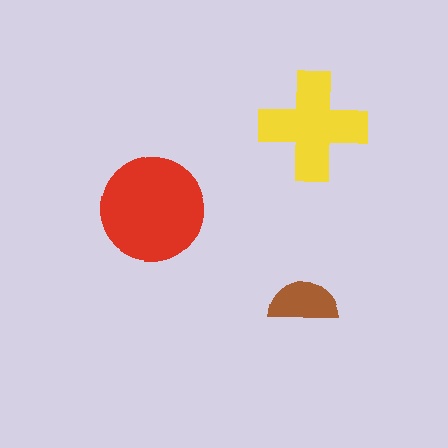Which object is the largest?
The red circle.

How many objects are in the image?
There are 3 objects in the image.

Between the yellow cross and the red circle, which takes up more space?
The red circle.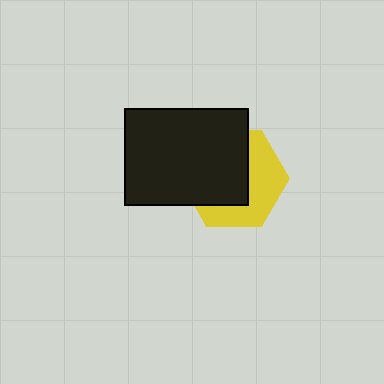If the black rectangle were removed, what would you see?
You would see the complete yellow hexagon.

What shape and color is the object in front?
The object in front is a black rectangle.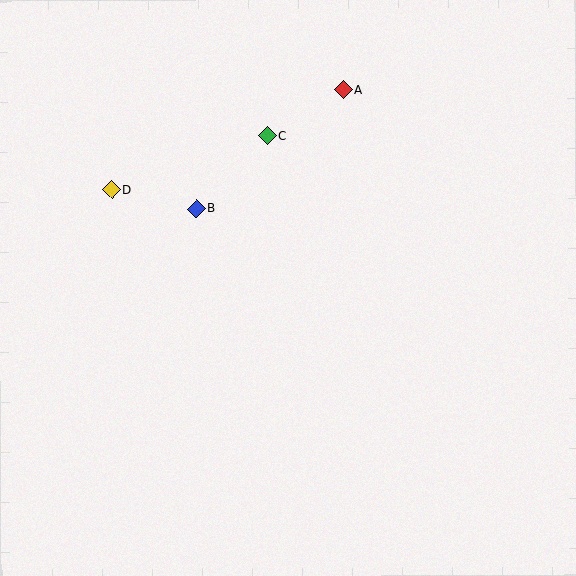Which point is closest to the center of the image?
Point B at (196, 209) is closest to the center.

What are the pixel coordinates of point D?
Point D is at (112, 190).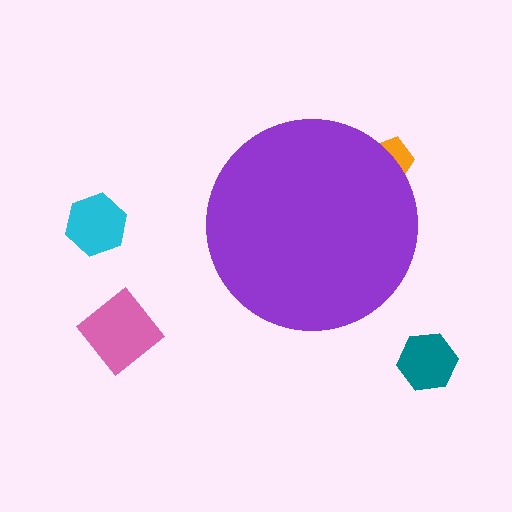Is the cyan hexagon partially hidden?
No, the cyan hexagon is fully visible.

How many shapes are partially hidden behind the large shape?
1 shape is partially hidden.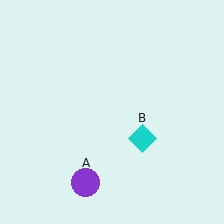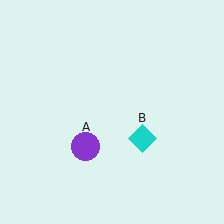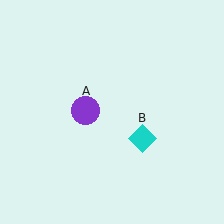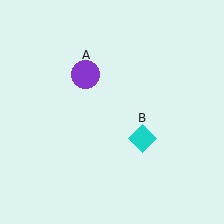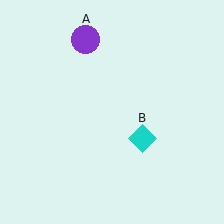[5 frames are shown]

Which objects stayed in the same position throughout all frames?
Cyan diamond (object B) remained stationary.